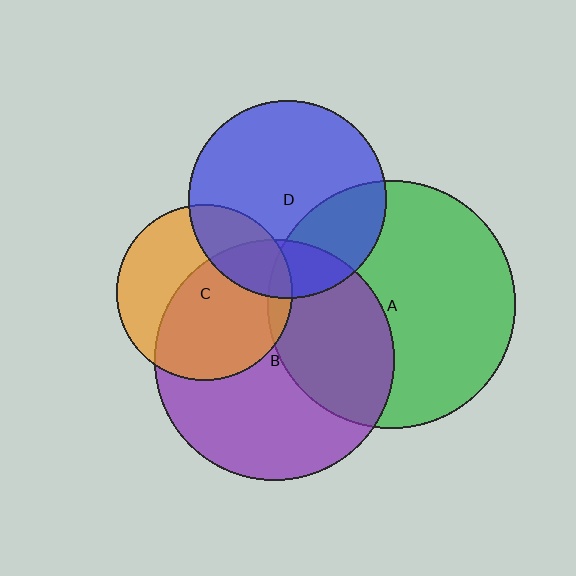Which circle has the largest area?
Circle A (green).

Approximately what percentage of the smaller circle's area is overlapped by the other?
Approximately 5%.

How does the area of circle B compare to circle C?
Approximately 1.9 times.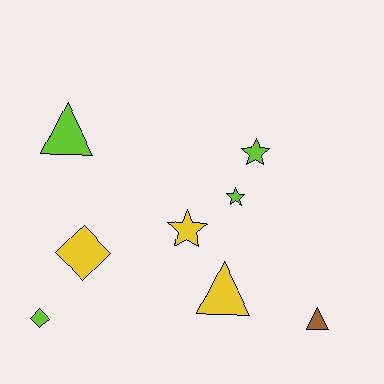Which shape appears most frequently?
Star, with 3 objects.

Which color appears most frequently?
Lime, with 4 objects.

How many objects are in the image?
There are 8 objects.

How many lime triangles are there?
There is 1 lime triangle.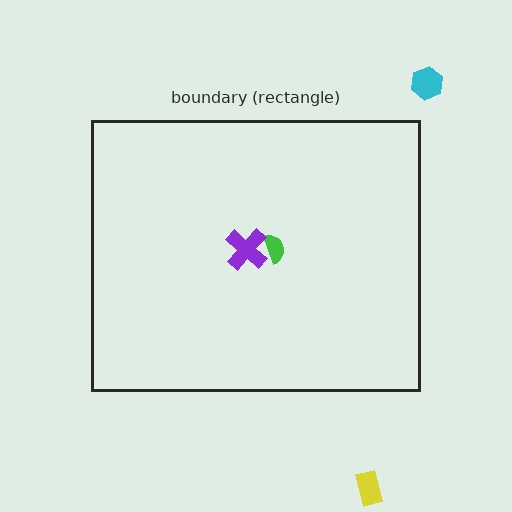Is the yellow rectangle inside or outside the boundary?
Outside.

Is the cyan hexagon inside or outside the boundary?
Outside.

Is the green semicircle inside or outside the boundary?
Inside.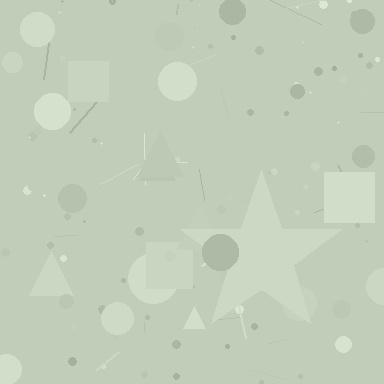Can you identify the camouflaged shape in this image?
The camouflaged shape is a star.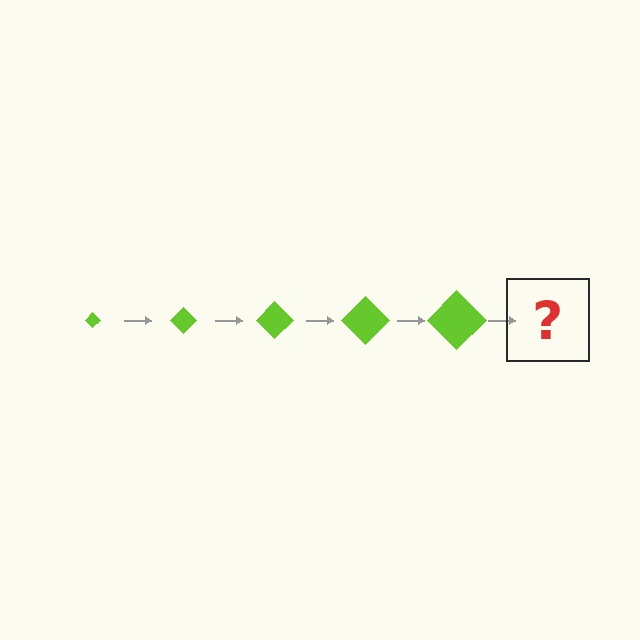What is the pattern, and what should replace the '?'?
The pattern is that the diamond gets progressively larger each step. The '?' should be a lime diamond, larger than the previous one.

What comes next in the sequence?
The next element should be a lime diamond, larger than the previous one.